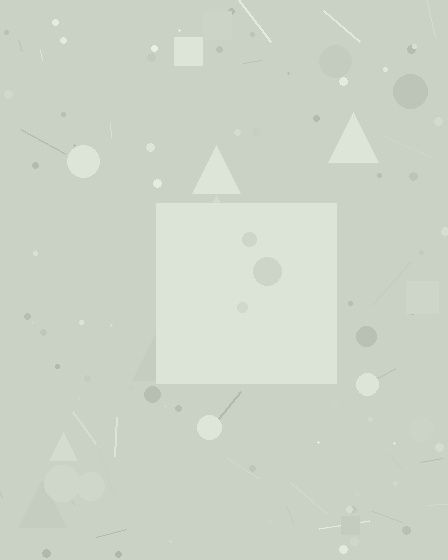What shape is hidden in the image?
A square is hidden in the image.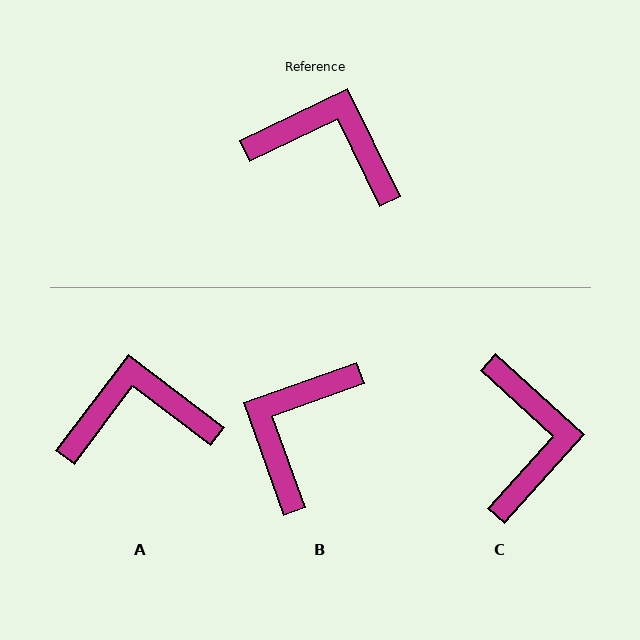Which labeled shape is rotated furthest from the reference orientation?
B, about 84 degrees away.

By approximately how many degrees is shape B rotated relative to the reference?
Approximately 84 degrees counter-clockwise.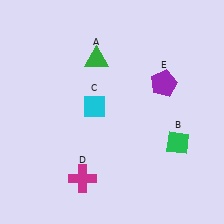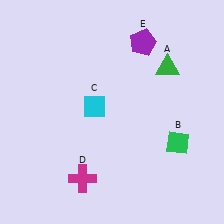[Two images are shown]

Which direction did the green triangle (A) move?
The green triangle (A) moved right.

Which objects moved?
The objects that moved are: the green triangle (A), the purple pentagon (E).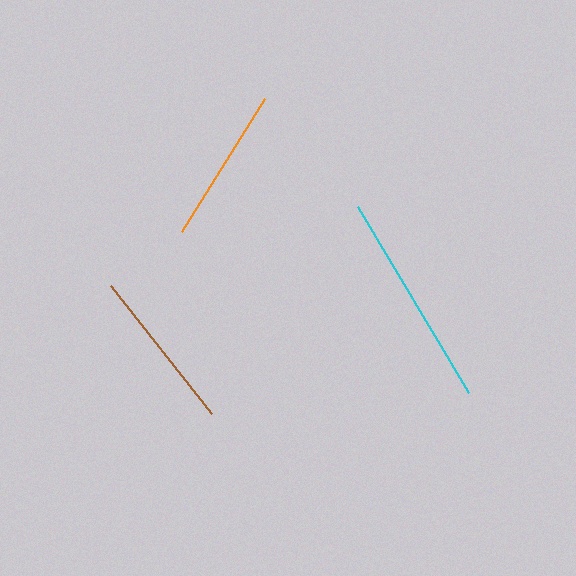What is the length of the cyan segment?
The cyan segment is approximately 217 pixels long.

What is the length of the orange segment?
The orange segment is approximately 156 pixels long.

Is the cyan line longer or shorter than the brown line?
The cyan line is longer than the brown line.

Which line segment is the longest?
The cyan line is the longest at approximately 217 pixels.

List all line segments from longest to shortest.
From longest to shortest: cyan, brown, orange.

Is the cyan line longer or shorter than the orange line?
The cyan line is longer than the orange line.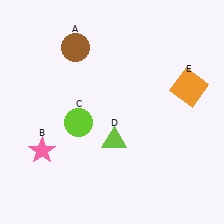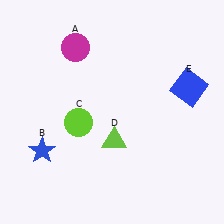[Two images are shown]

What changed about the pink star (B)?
In Image 1, B is pink. In Image 2, it changed to blue.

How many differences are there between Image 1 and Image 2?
There are 3 differences between the two images.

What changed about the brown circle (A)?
In Image 1, A is brown. In Image 2, it changed to magenta.